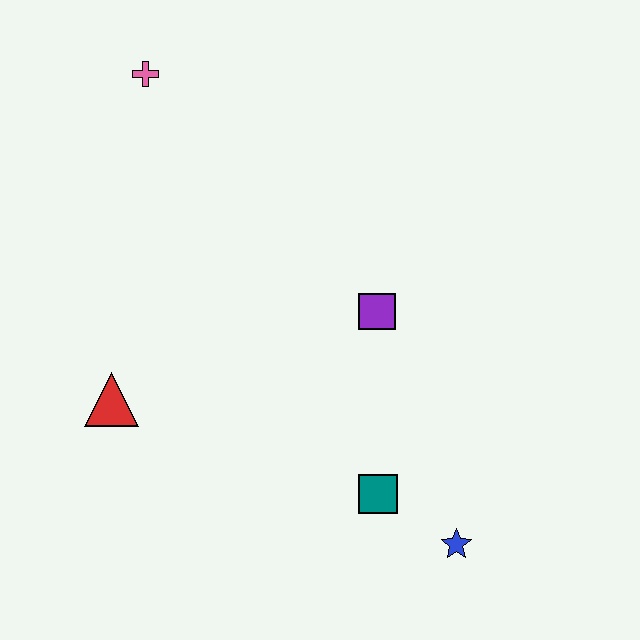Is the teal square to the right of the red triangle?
Yes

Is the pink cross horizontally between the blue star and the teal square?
No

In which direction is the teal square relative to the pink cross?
The teal square is below the pink cross.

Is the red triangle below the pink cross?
Yes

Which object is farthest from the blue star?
The pink cross is farthest from the blue star.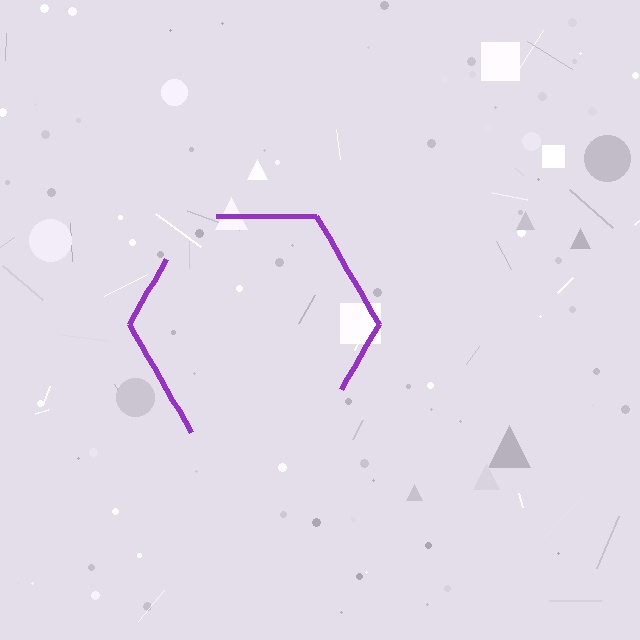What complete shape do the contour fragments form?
The contour fragments form a hexagon.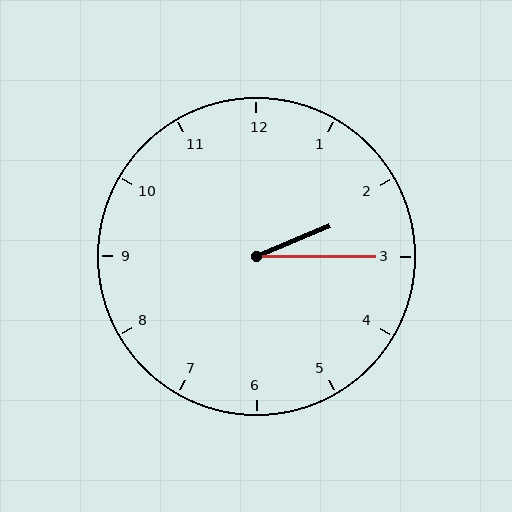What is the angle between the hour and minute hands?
Approximately 22 degrees.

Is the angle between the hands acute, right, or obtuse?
It is acute.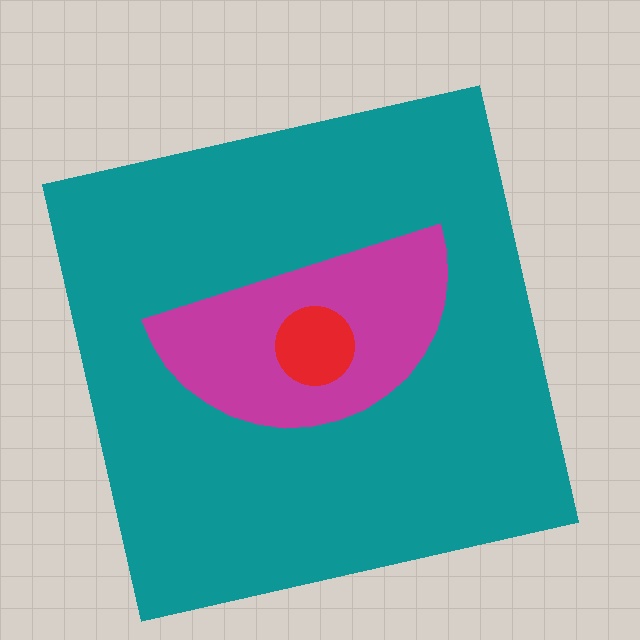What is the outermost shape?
The teal square.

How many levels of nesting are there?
3.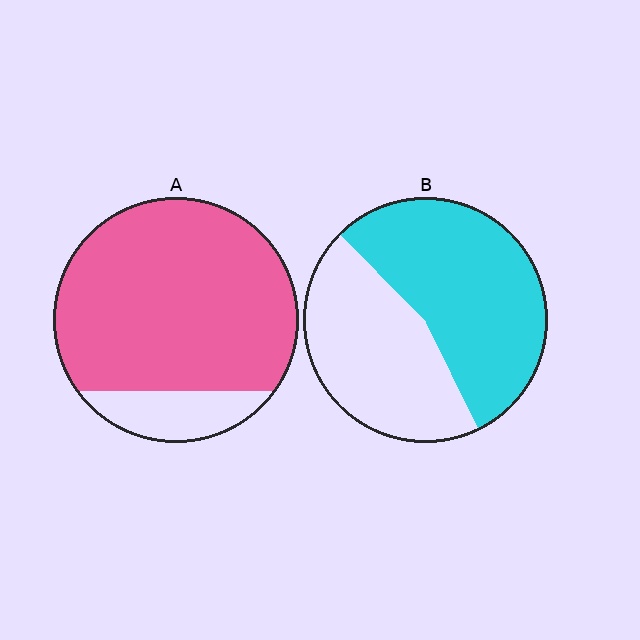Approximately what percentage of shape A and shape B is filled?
A is approximately 85% and B is approximately 55%.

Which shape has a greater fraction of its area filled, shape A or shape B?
Shape A.